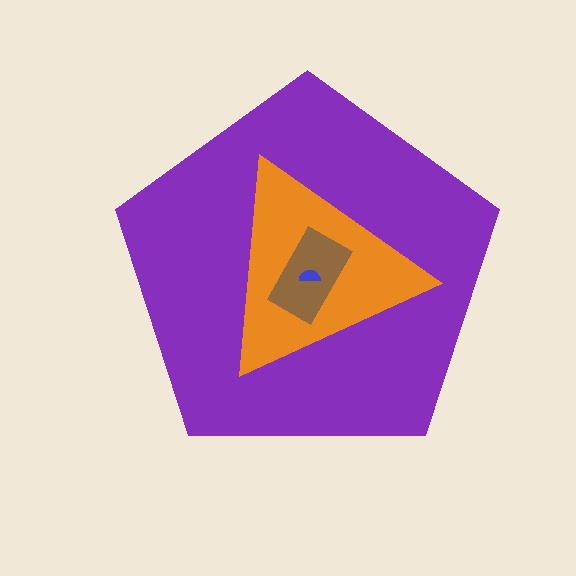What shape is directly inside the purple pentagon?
The orange triangle.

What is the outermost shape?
The purple pentagon.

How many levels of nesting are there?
4.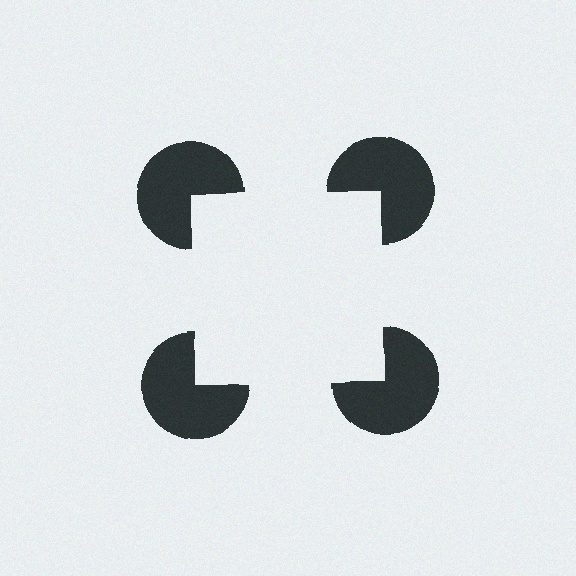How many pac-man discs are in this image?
There are 4 — one at each vertex of the illusory square.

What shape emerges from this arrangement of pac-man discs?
An illusory square — its edges are inferred from the aligned wedge cuts in the pac-man discs, not physically drawn.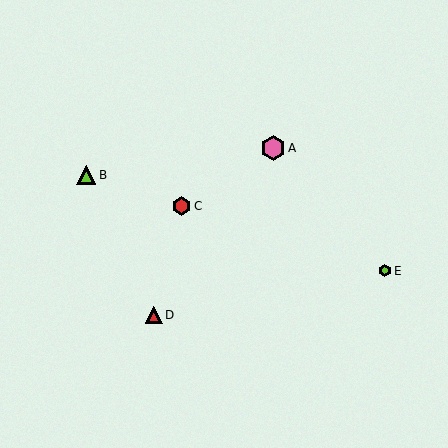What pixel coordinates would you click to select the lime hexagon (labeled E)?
Click at (385, 271) to select the lime hexagon E.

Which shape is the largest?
The pink hexagon (labeled A) is the largest.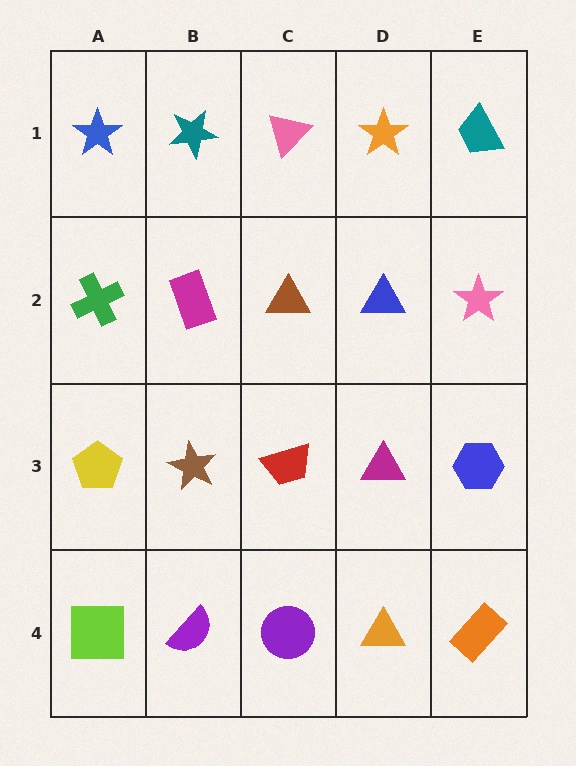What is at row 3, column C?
A red trapezoid.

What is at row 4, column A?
A lime square.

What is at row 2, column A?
A green cross.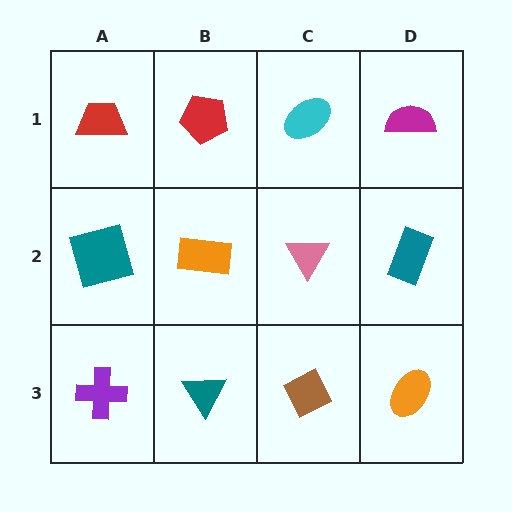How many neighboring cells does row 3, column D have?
2.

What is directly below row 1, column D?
A teal rectangle.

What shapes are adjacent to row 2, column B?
A red pentagon (row 1, column B), a teal triangle (row 3, column B), a teal square (row 2, column A), a pink triangle (row 2, column C).